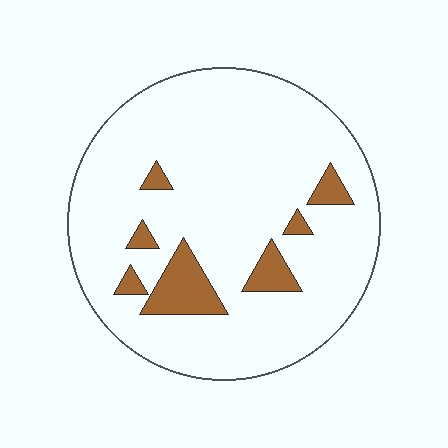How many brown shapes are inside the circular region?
7.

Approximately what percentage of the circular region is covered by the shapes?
Approximately 10%.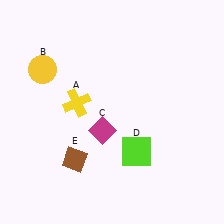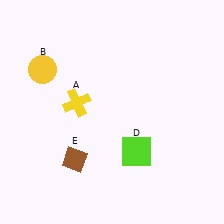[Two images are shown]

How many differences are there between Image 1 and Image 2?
There is 1 difference between the two images.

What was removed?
The magenta diamond (C) was removed in Image 2.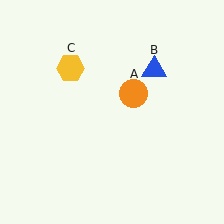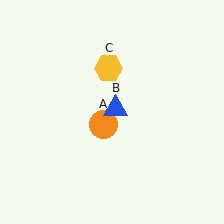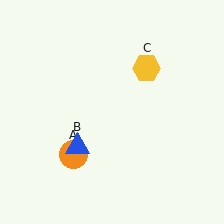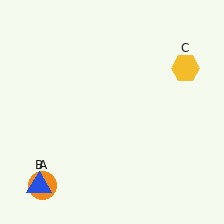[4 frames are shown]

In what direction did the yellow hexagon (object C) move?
The yellow hexagon (object C) moved right.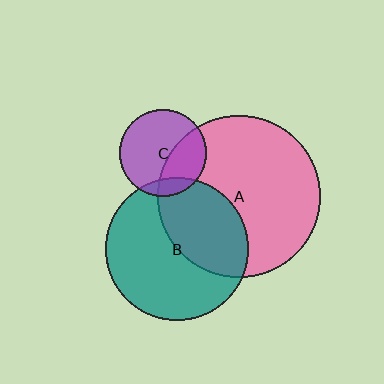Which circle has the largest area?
Circle A (pink).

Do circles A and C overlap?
Yes.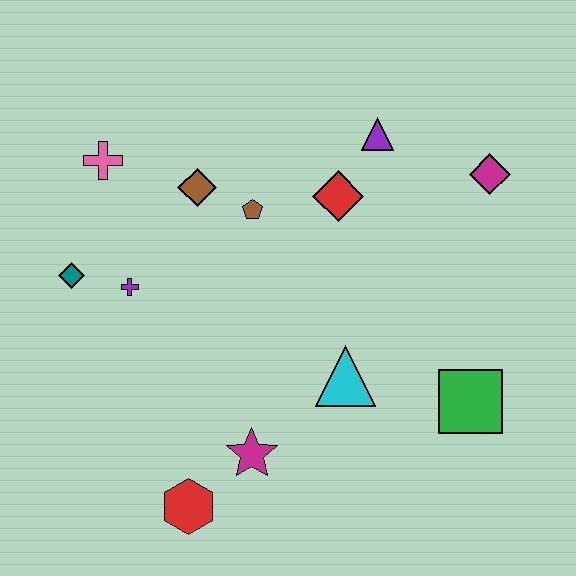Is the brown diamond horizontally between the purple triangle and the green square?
No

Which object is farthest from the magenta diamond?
The red hexagon is farthest from the magenta diamond.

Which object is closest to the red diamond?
The purple triangle is closest to the red diamond.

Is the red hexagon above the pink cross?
No